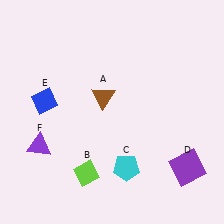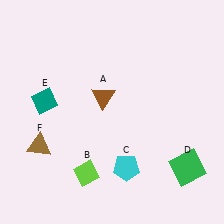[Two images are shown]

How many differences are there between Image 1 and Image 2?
There are 3 differences between the two images.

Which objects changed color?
D changed from purple to green. E changed from blue to teal. F changed from purple to brown.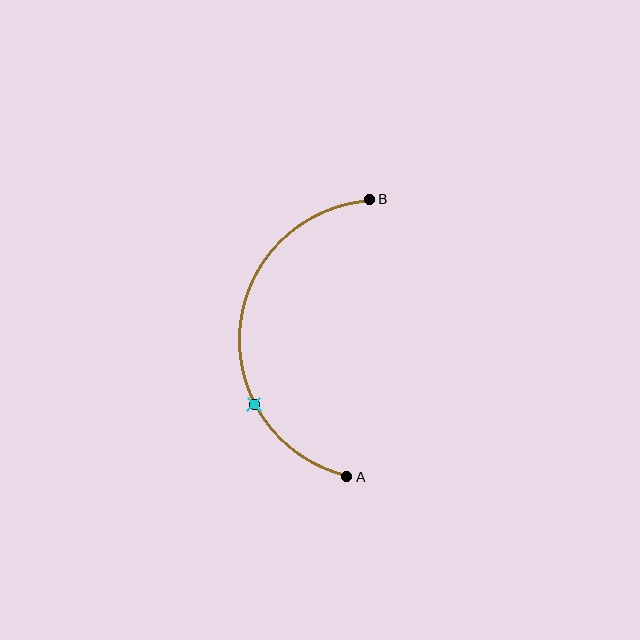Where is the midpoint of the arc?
The arc midpoint is the point on the curve farthest from the straight line joining A and B. It sits to the left of that line.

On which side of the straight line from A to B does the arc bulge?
The arc bulges to the left of the straight line connecting A and B.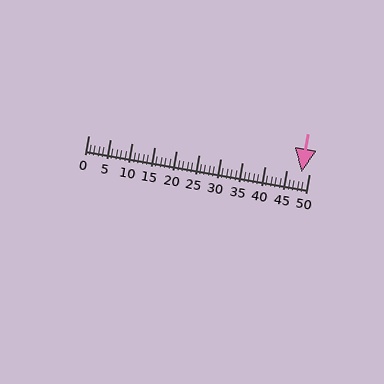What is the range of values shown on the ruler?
The ruler shows values from 0 to 50.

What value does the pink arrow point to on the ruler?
The pink arrow points to approximately 48.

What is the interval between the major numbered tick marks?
The major tick marks are spaced 5 units apart.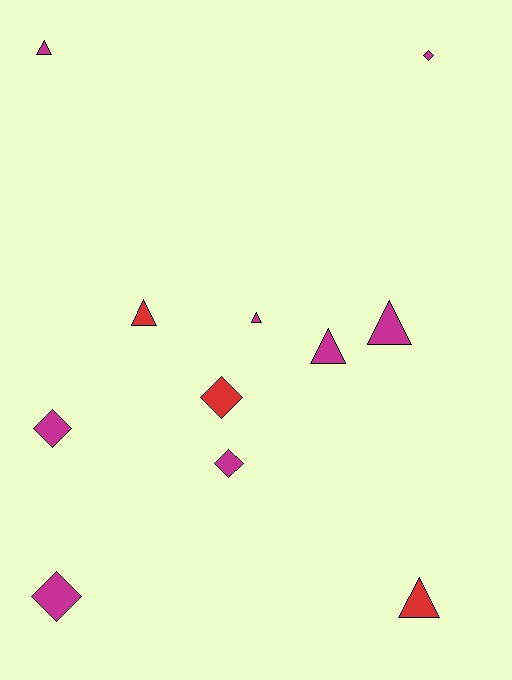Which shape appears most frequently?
Triangle, with 6 objects.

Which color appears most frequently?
Magenta, with 8 objects.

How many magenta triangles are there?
There are 4 magenta triangles.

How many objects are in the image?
There are 11 objects.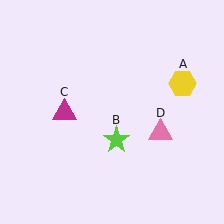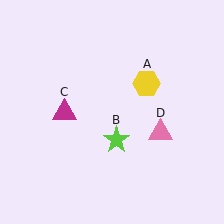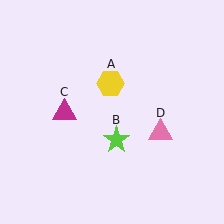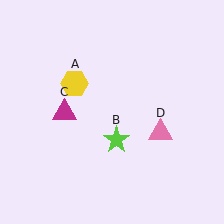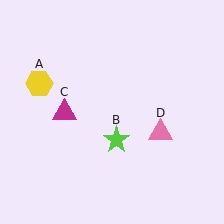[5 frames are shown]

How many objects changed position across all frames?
1 object changed position: yellow hexagon (object A).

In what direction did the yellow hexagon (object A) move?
The yellow hexagon (object A) moved left.